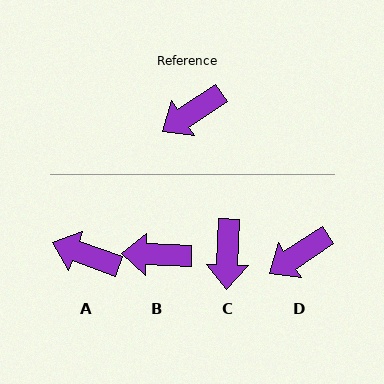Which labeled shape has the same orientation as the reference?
D.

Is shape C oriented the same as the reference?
No, it is off by about 55 degrees.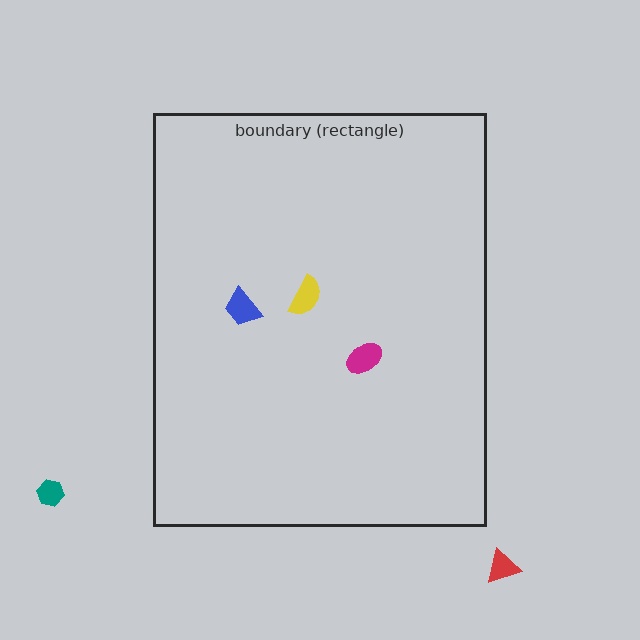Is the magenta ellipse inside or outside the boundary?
Inside.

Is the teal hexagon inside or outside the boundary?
Outside.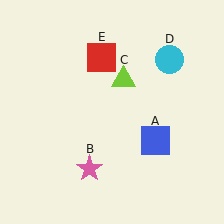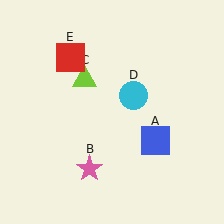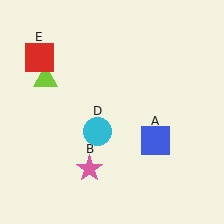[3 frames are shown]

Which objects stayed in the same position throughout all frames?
Blue square (object A) and pink star (object B) remained stationary.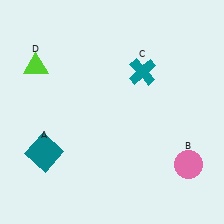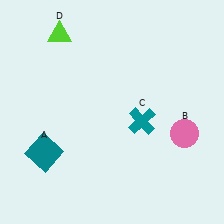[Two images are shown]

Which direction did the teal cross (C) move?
The teal cross (C) moved down.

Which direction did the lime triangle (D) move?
The lime triangle (D) moved up.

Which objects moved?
The objects that moved are: the pink circle (B), the teal cross (C), the lime triangle (D).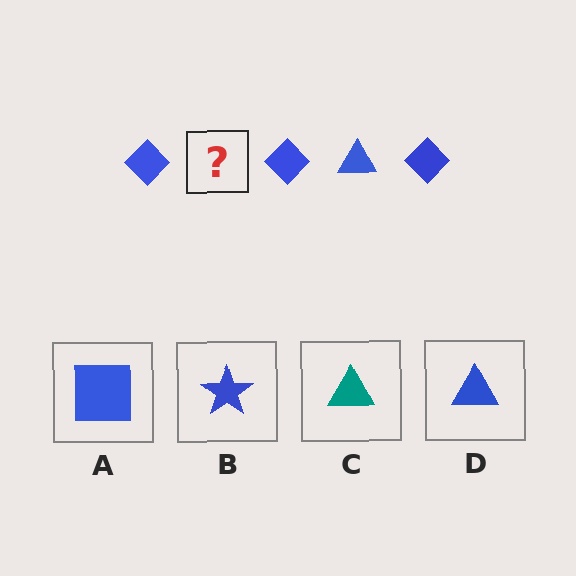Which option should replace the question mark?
Option D.